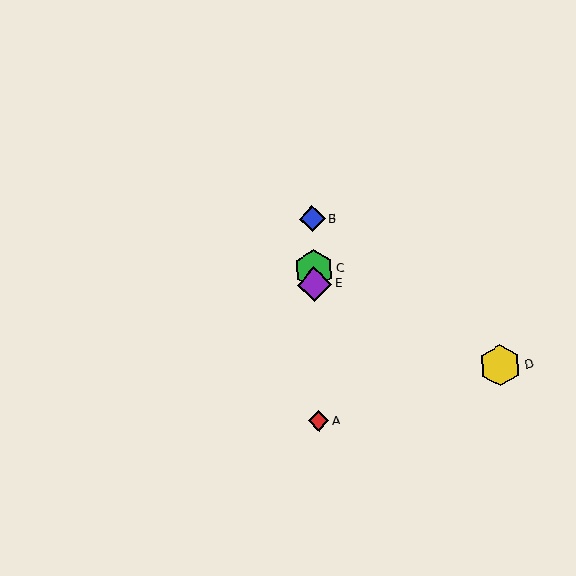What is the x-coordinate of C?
Object C is at x≈314.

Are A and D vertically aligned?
No, A is at x≈319 and D is at x≈500.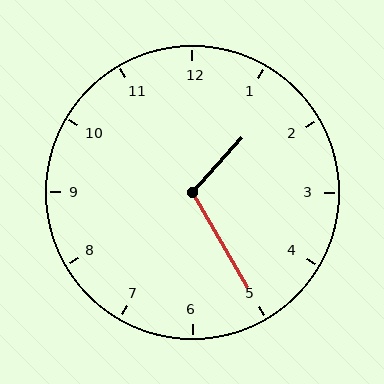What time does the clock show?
1:25.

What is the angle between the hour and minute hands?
Approximately 108 degrees.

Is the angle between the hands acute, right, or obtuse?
It is obtuse.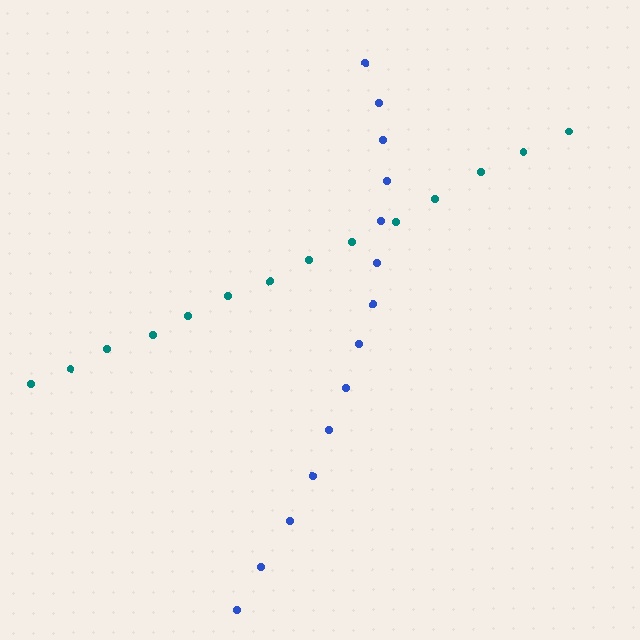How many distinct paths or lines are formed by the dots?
There are 2 distinct paths.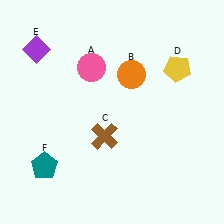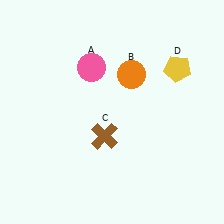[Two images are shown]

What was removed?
The purple diamond (E), the teal pentagon (F) were removed in Image 2.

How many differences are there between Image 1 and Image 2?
There are 2 differences between the two images.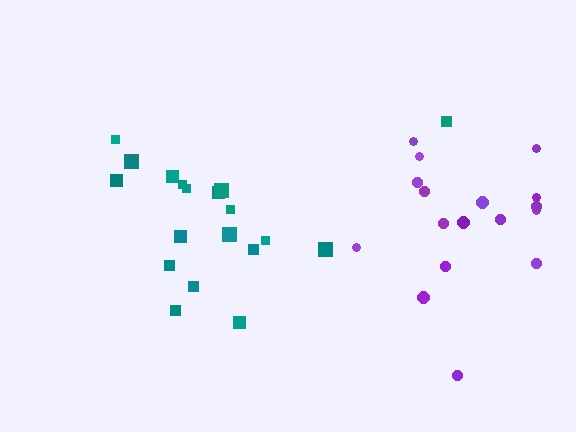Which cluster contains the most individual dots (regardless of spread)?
Teal (19).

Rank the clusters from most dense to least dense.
teal, purple.